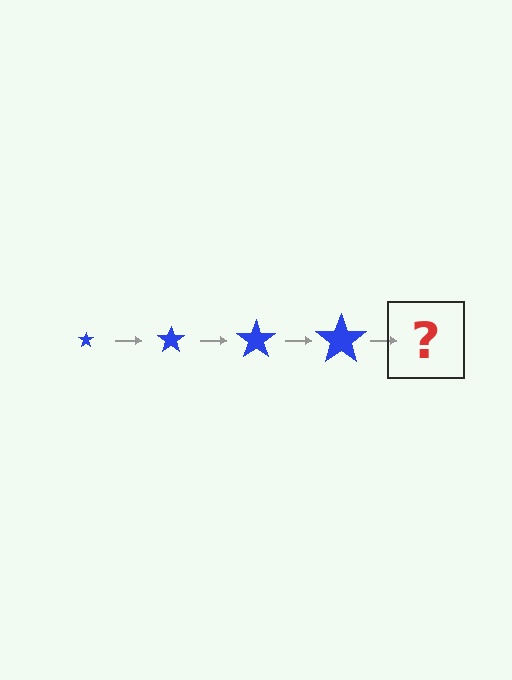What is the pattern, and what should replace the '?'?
The pattern is that the star gets progressively larger each step. The '?' should be a blue star, larger than the previous one.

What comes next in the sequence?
The next element should be a blue star, larger than the previous one.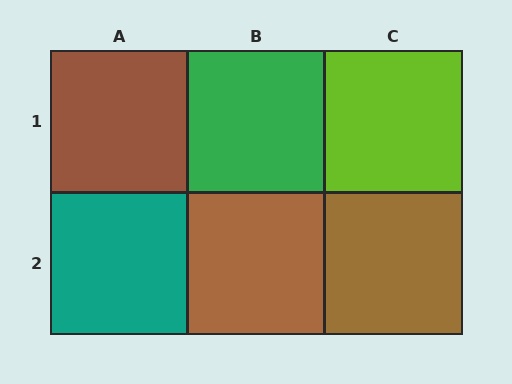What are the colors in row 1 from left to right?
Brown, green, lime.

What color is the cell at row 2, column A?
Teal.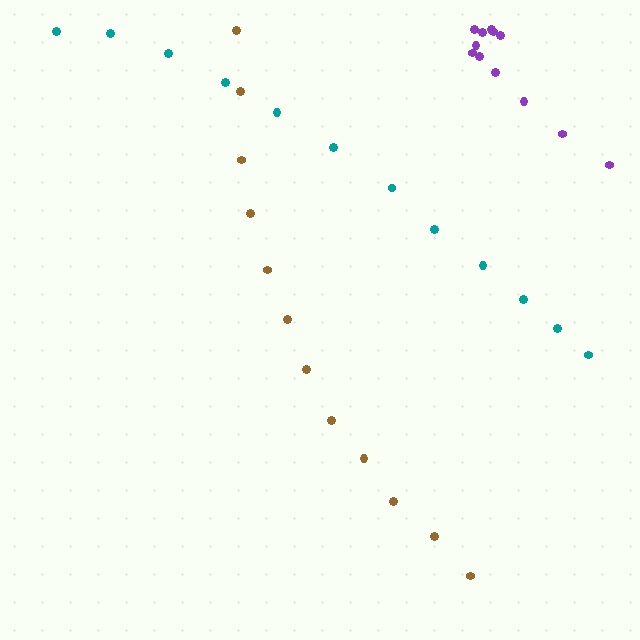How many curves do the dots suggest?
There are 3 distinct paths.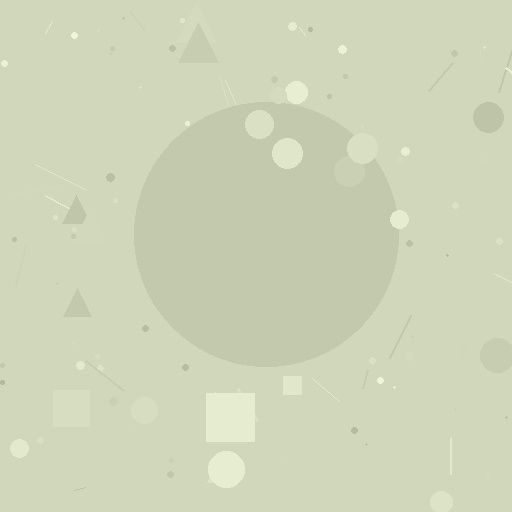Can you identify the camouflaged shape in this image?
The camouflaged shape is a circle.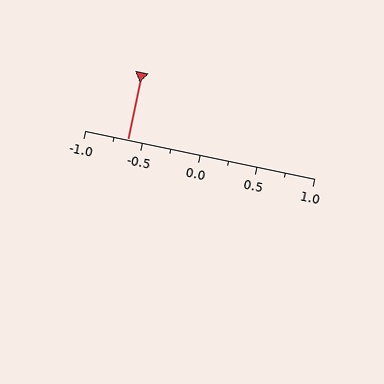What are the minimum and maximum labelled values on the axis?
The axis runs from -1.0 to 1.0.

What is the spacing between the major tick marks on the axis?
The major ticks are spaced 0.5 apart.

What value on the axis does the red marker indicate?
The marker indicates approximately -0.62.